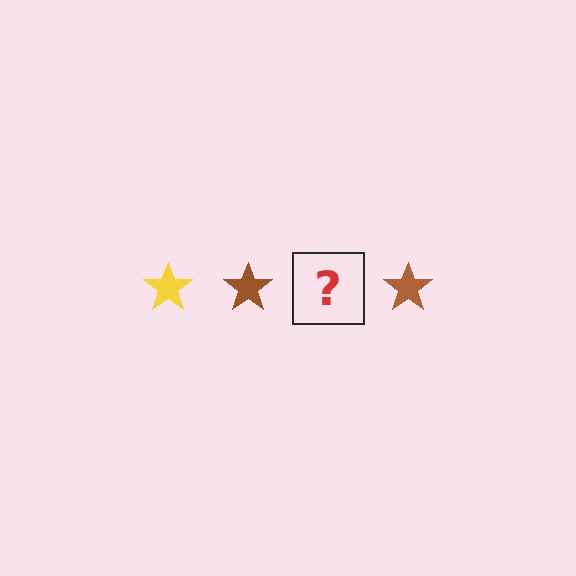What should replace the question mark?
The question mark should be replaced with a yellow star.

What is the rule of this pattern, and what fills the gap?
The rule is that the pattern cycles through yellow, brown stars. The gap should be filled with a yellow star.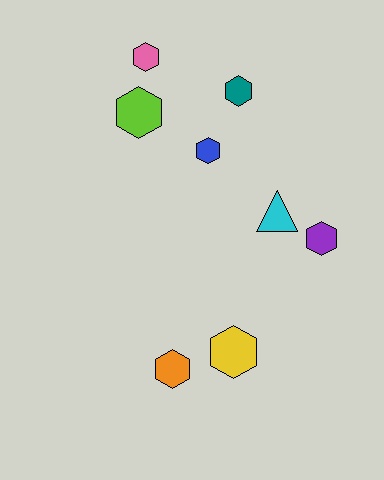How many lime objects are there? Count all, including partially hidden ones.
There is 1 lime object.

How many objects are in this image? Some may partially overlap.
There are 8 objects.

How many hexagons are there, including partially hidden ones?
There are 7 hexagons.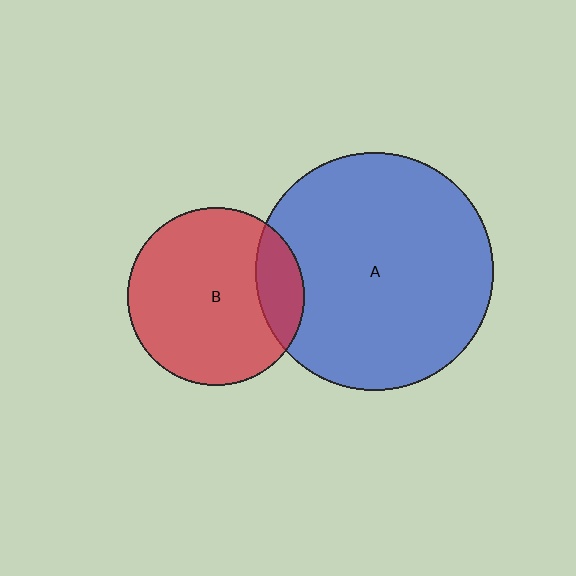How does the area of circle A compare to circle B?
Approximately 1.8 times.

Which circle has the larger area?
Circle A (blue).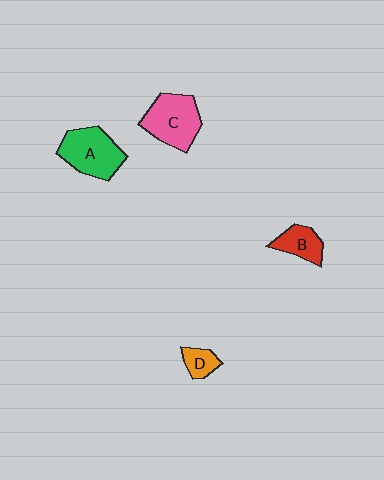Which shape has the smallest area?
Shape D (orange).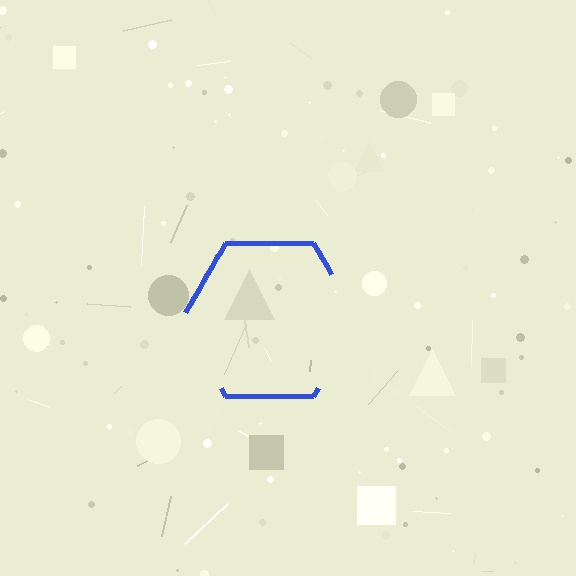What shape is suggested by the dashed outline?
The dashed outline suggests a hexagon.